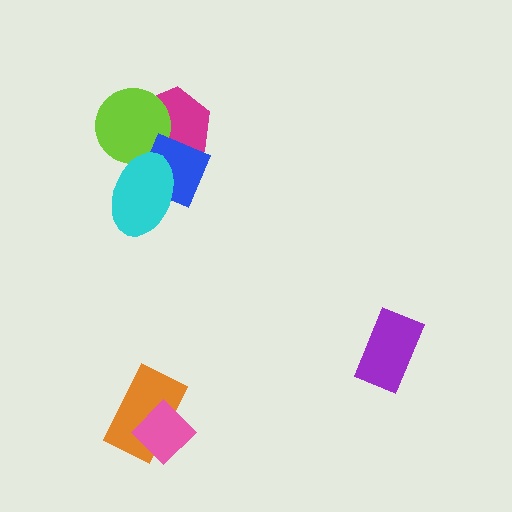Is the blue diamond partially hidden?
Yes, it is partially covered by another shape.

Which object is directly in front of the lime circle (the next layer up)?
The blue diamond is directly in front of the lime circle.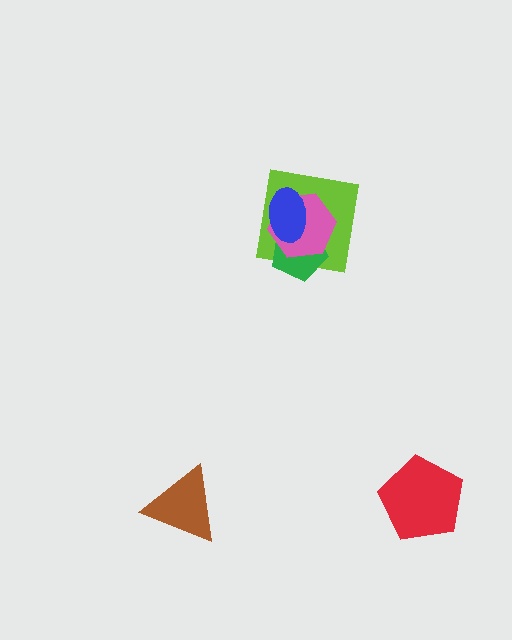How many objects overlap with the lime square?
3 objects overlap with the lime square.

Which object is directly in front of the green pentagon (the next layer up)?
The pink hexagon is directly in front of the green pentagon.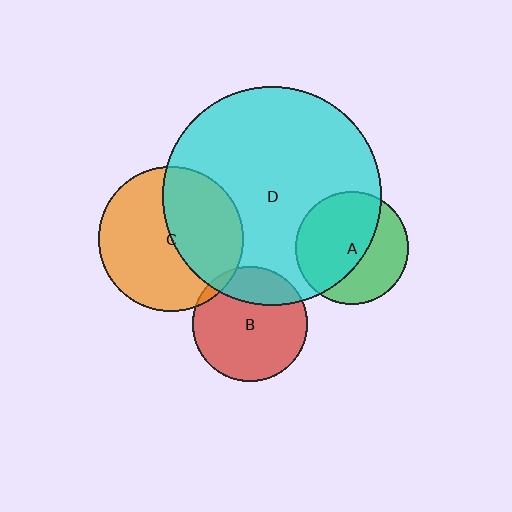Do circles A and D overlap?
Yes.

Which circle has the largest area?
Circle D (cyan).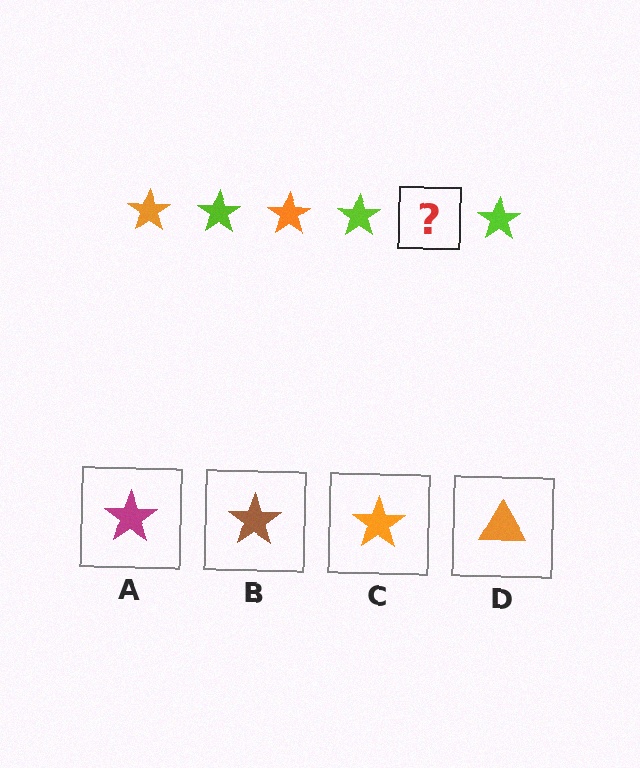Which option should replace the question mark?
Option C.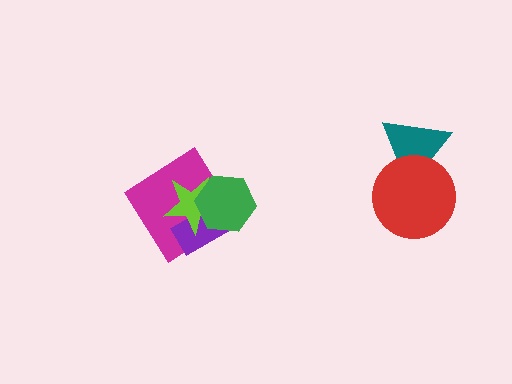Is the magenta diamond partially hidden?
Yes, it is partially covered by another shape.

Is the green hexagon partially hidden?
No, no other shape covers it.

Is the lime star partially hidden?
Yes, it is partially covered by another shape.